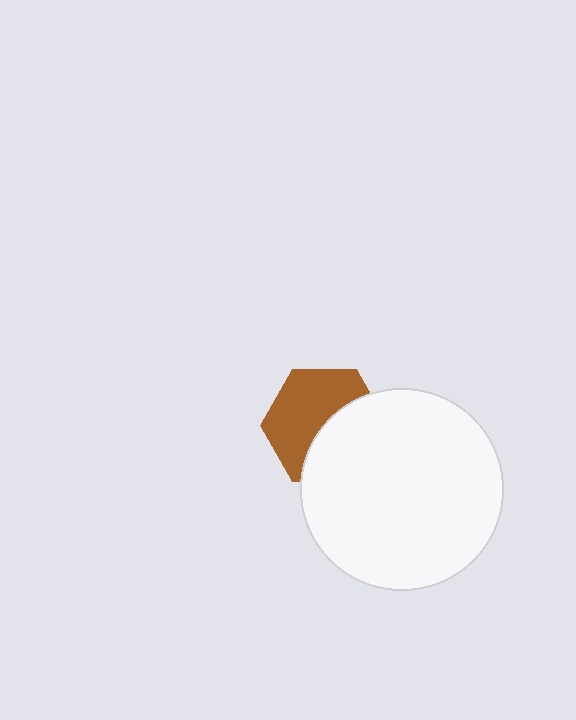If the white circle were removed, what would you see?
You would see the complete brown hexagon.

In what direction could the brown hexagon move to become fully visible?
The brown hexagon could move toward the upper-left. That would shift it out from behind the white circle entirely.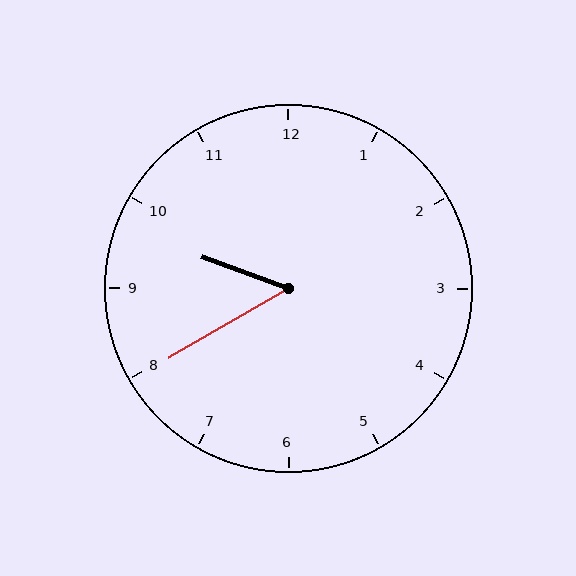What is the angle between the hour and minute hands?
Approximately 50 degrees.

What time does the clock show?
9:40.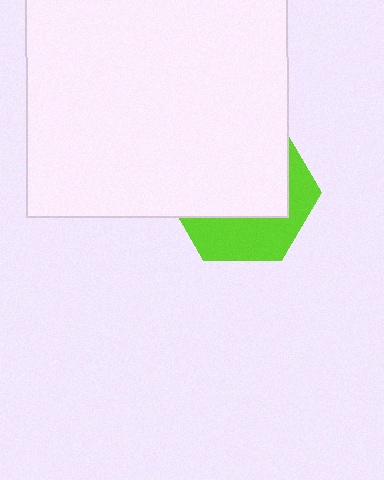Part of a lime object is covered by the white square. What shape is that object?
It is a hexagon.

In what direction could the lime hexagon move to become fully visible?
The lime hexagon could move down. That would shift it out from behind the white square entirely.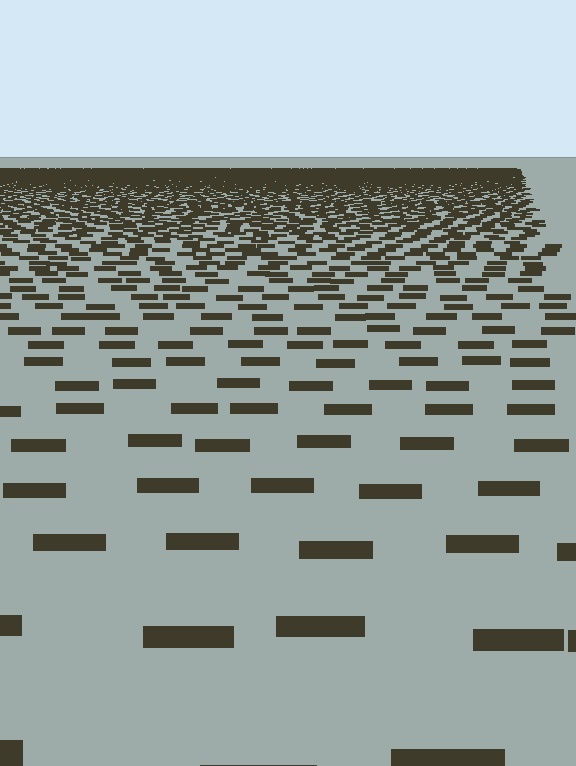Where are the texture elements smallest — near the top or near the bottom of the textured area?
Near the top.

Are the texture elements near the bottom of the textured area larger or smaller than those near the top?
Larger. Near the bottom, elements are closer to the viewer and appear at a bigger on-screen size.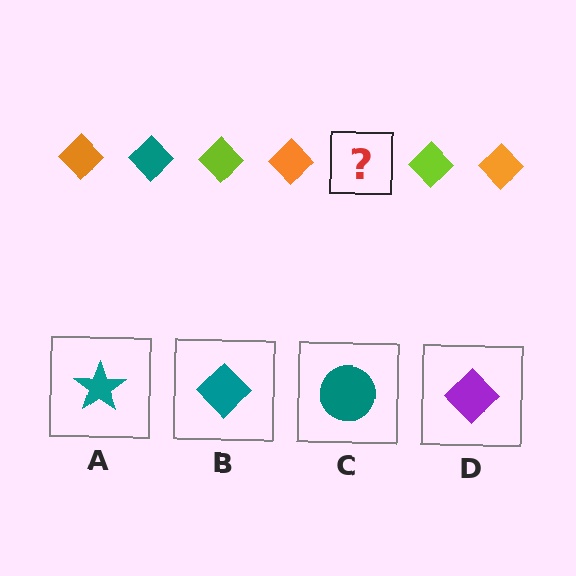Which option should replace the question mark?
Option B.